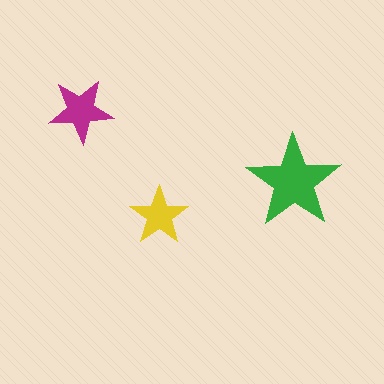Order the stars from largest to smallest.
the green one, the magenta one, the yellow one.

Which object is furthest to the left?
The magenta star is leftmost.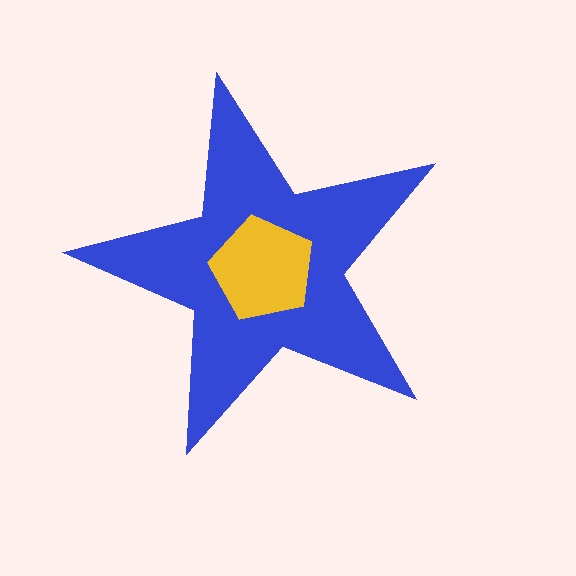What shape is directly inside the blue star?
The yellow pentagon.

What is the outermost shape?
The blue star.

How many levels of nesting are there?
2.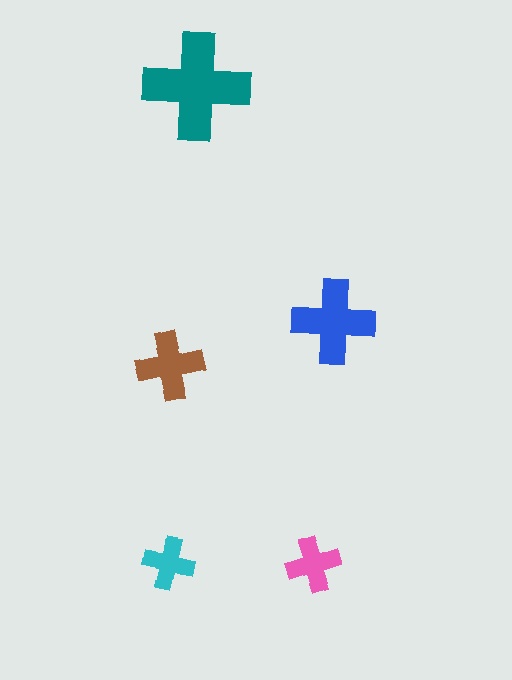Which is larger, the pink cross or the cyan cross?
The pink one.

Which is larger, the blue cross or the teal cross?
The teal one.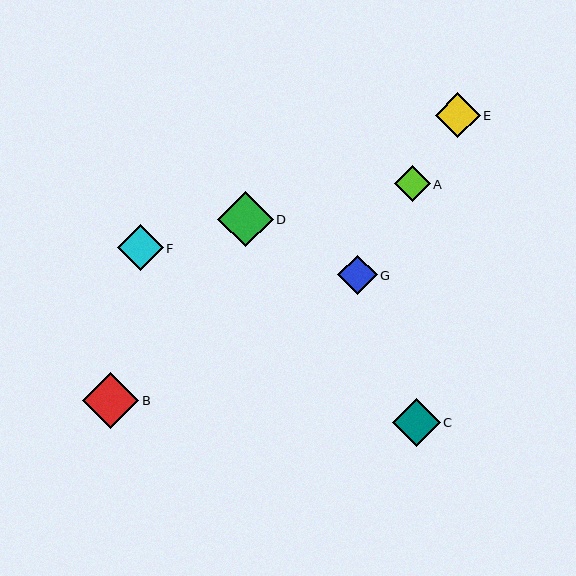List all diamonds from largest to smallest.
From largest to smallest: B, D, C, F, E, G, A.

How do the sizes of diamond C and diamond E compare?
Diamond C and diamond E are approximately the same size.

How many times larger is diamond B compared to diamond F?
Diamond B is approximately 1.2 times the size of diamond F.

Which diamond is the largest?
Diamond B is the largest with a size of approximately 56 pixels.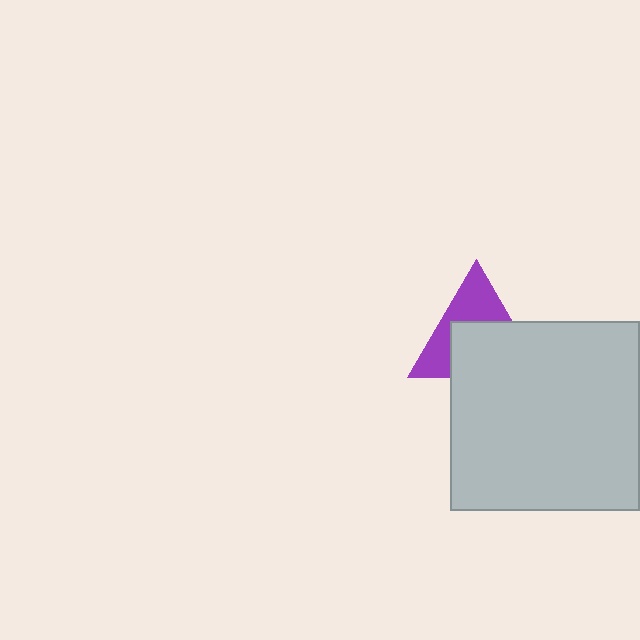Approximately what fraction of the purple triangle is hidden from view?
Roughly 54% of the purple triangle is hidden behind the light gray square.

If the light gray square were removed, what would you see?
You would see the complete purple triangle.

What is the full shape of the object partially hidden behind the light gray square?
The partially hidden object is a purple triangle.